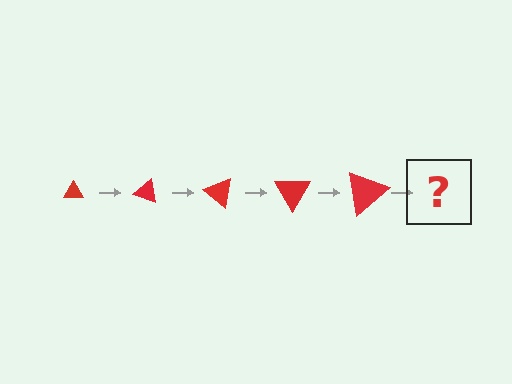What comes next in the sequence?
The next element should be a triangle, larger than the previous one and rotated 100 degrees from the start.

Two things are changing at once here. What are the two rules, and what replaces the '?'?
The two rules are that the triangle grows larger each step and it rotates 20 degrees each step. The '?' should be a triangle, larger than the previous one and rotated 100 degrees from the start.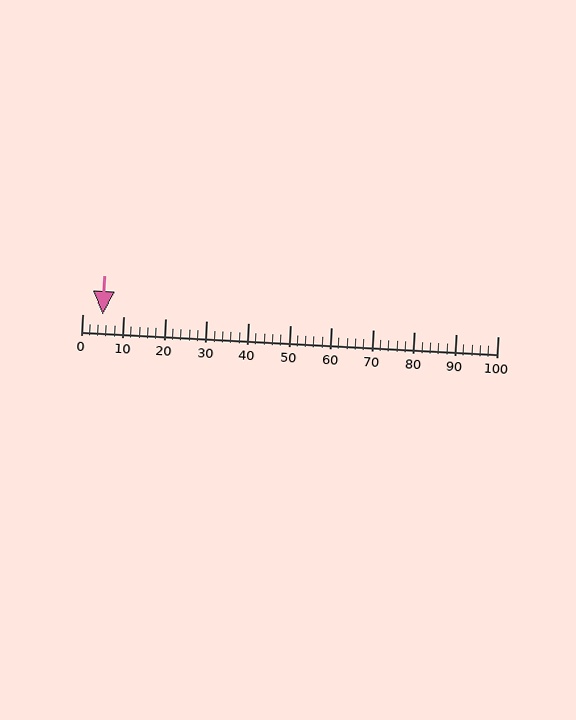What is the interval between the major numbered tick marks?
The major tick marks are spaced 10 units apart.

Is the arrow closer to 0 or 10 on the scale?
The arrow is closer to 10.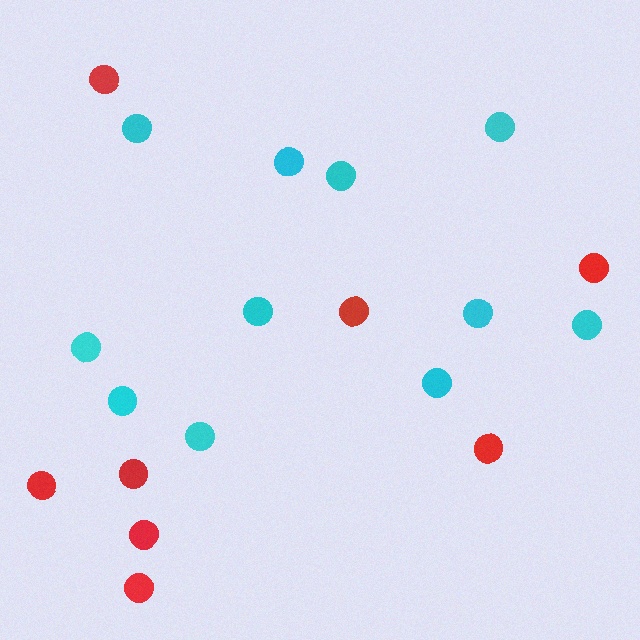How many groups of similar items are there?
There are 2 groups: one group of red circles (8) and one group of cyan circles (11).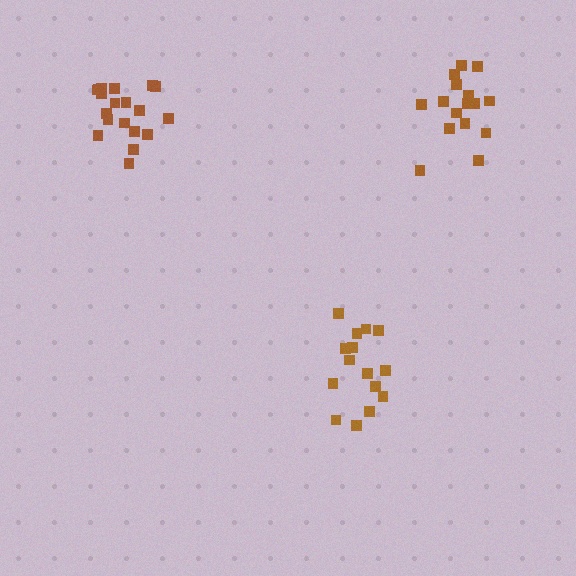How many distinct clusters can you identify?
There are 3 distinct clusters.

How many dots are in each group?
Group 1: 15 dots, Group 2: 19 dots, Group 3: 16 dots (50 total).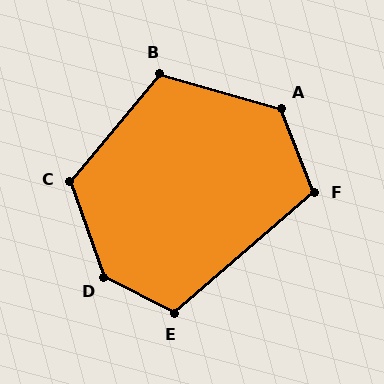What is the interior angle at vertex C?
Approximately 121 degrees (obtuse).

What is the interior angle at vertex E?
Approximately 112 degrees (obtuse).